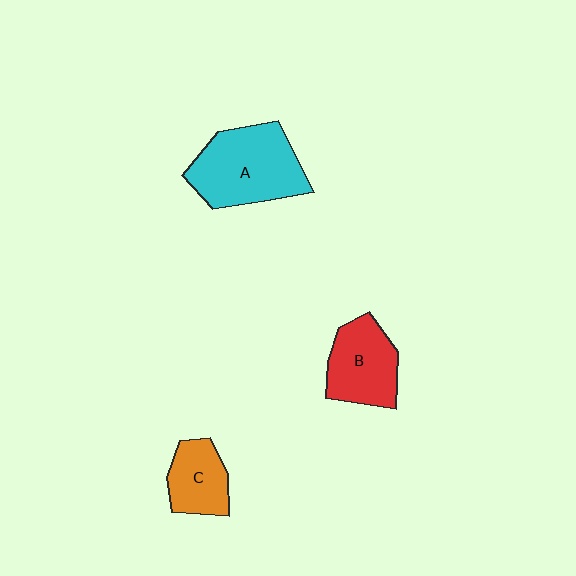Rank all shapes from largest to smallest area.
From largest to smallest: A (cyan), B (red), C (orange).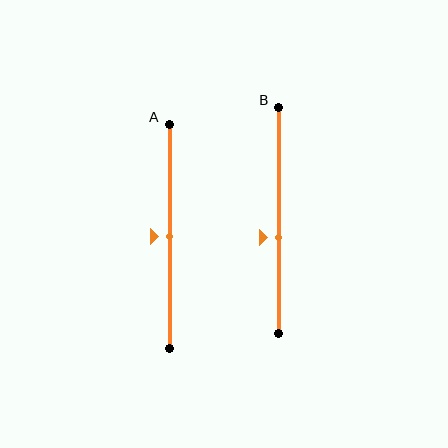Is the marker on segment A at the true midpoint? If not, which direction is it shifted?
Yes, the marker on segment A is at the true midpoint.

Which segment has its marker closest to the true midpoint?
Segment A has its marker closest to the true midpoint.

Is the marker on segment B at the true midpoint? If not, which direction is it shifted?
No, the marker on segment B is shifted downward by about 7% of the segment length.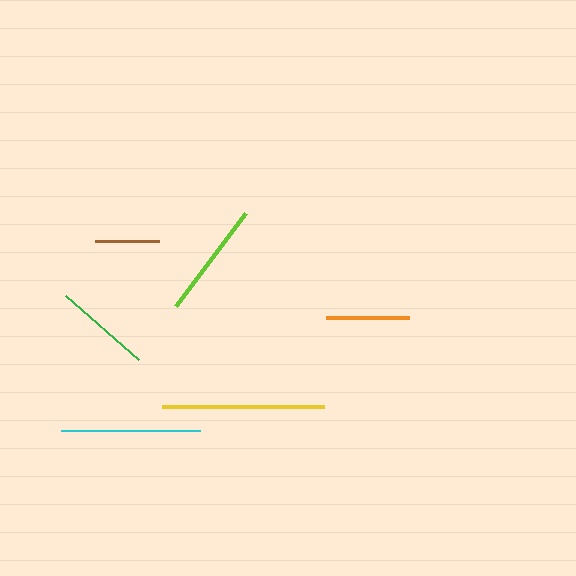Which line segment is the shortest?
The brown line is the shortest at approximately 64 pixels.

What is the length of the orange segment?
The orange segment is approximately 83 pixels long.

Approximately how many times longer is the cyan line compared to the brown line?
The cyan line is approximately 2.2 times the length of the brown line.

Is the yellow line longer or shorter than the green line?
The yellow line is longer than the green line.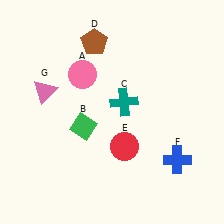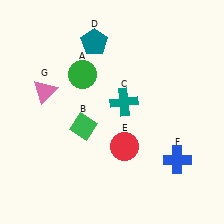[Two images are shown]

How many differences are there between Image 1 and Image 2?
There are 2 differences between the two images.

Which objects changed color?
A changed from pink to green. D changed from brown to teal.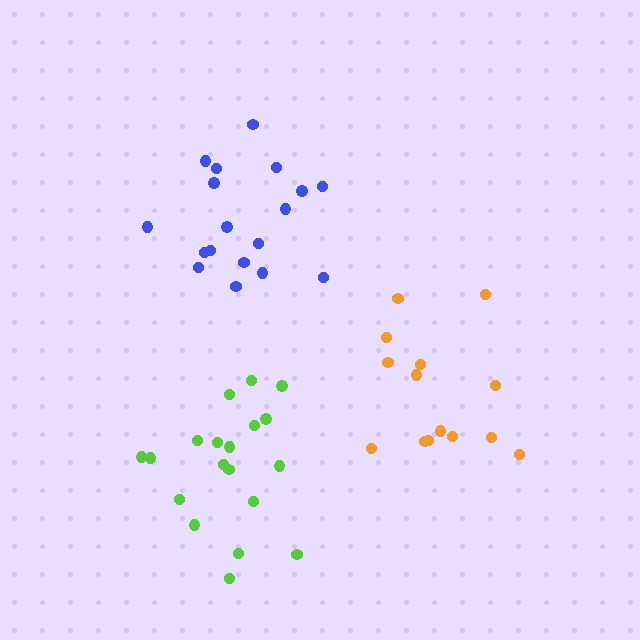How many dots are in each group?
Group 1: 18 dots, Group 2: 14 dots, Group 3: 19 dots (51 total).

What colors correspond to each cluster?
The clusters are colored: blue, orange, lime.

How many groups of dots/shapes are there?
There are 3 groups.